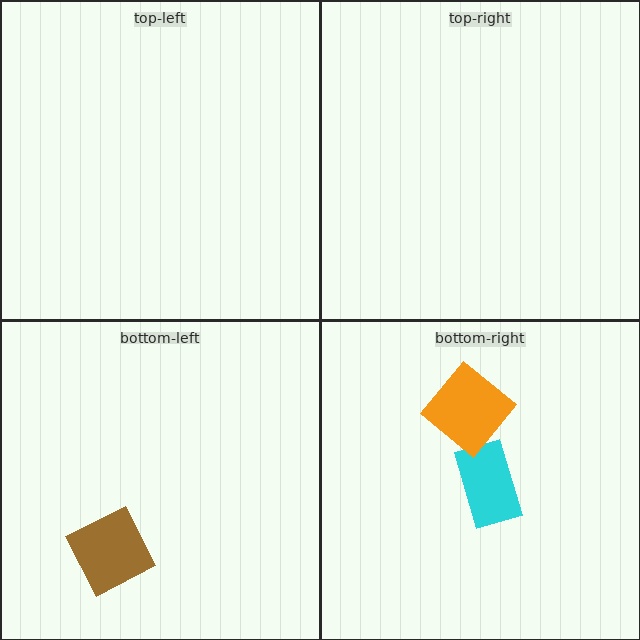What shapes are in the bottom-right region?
The cyan rectangle, the orange diamond.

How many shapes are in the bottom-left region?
1.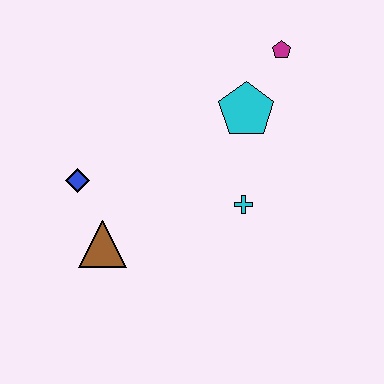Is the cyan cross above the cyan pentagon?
No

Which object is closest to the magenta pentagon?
The cyan pentagon is closest to the magenta pentagon.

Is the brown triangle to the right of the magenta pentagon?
No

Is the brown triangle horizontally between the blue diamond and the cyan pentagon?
Yes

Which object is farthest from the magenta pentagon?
The brown triangle is farthest from the magenta pentagon.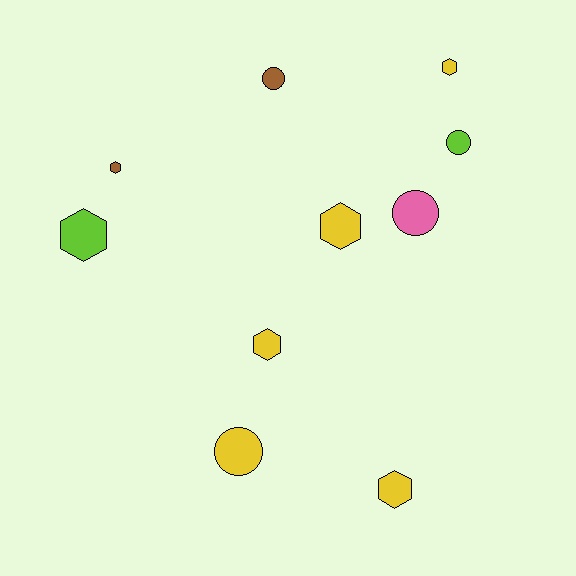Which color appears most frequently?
Yellow, with 5 objects.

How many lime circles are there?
There is 1 lime circle.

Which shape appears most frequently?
Hexagon, with 6 objects.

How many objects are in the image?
There are 10 objects.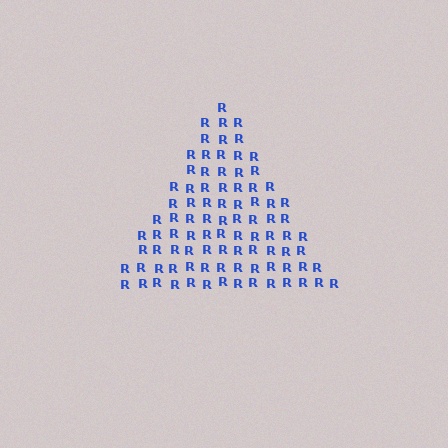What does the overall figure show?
The overall figure shows a triangle.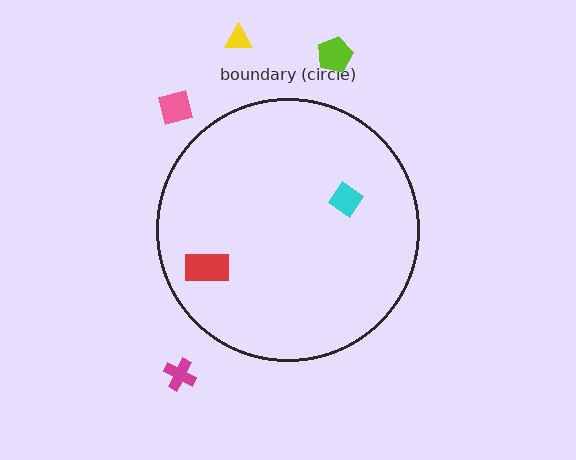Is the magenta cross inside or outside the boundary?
Outside.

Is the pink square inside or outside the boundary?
Outside.